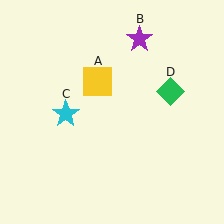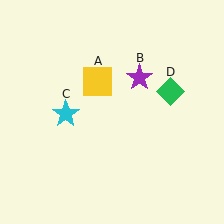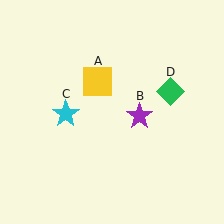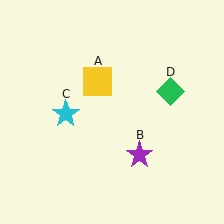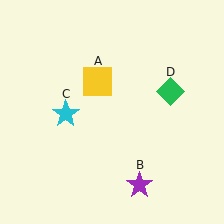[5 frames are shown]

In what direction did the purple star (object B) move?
The purple star (object B) moved down.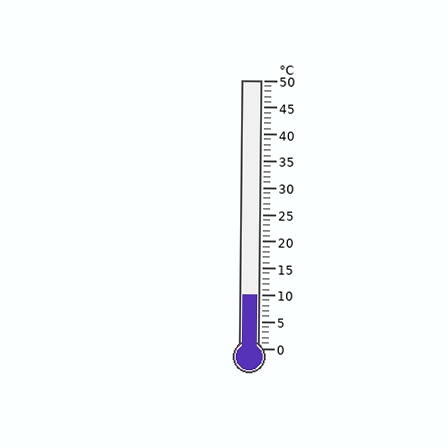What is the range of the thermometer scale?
The thermometer scale ranges from 0°C to 50°C.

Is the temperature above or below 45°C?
The temperature is below 45°C.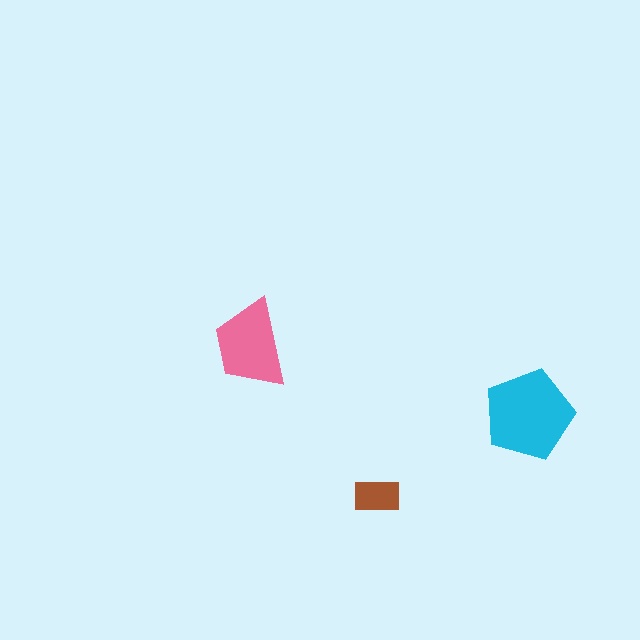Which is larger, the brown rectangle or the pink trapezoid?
The pink trapezoid.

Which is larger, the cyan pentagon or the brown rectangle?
The cyan pentagon.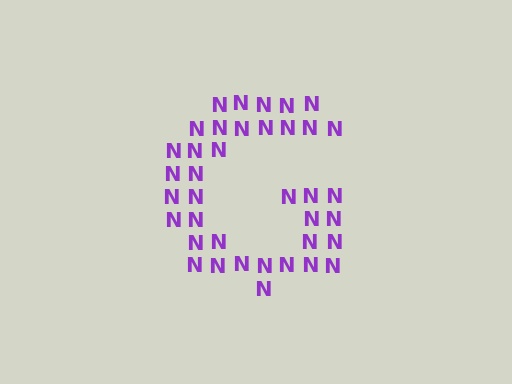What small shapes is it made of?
It is made of small letter N's.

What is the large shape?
The large shape is the letter G.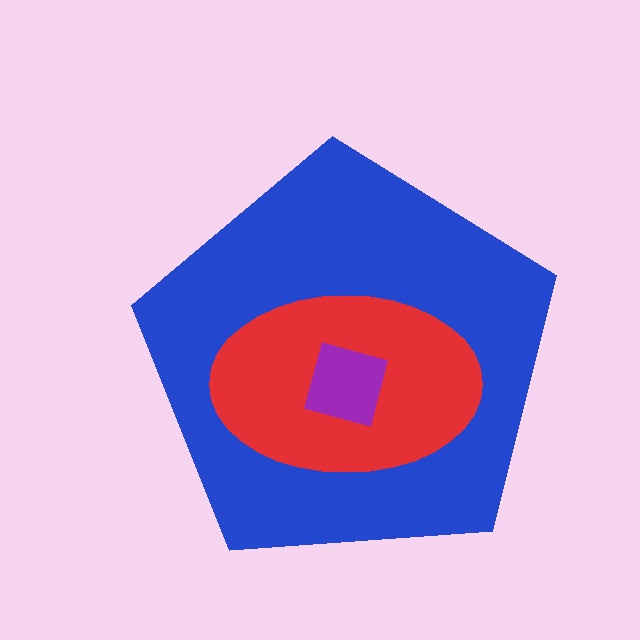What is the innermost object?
The purple square.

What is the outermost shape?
The blue pentagon.